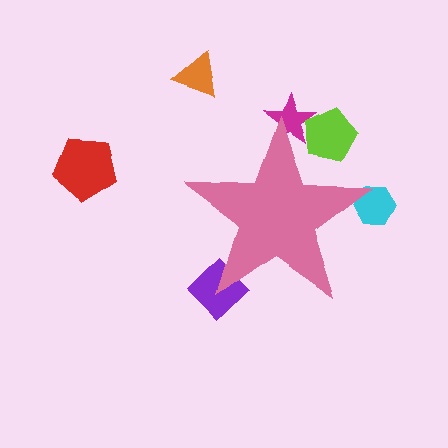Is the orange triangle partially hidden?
No, the orange triangle is fully visible.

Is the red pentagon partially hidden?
No, the red pentagon is fully visible.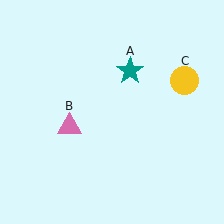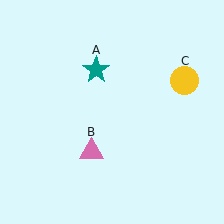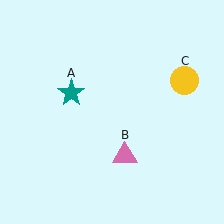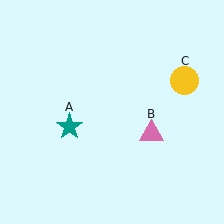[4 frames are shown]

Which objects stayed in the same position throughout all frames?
Yellow circle (object C) remained stationary.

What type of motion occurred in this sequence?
The teal star (object A), pink triangle (object B) rotated counterclockwise around the center of the scene.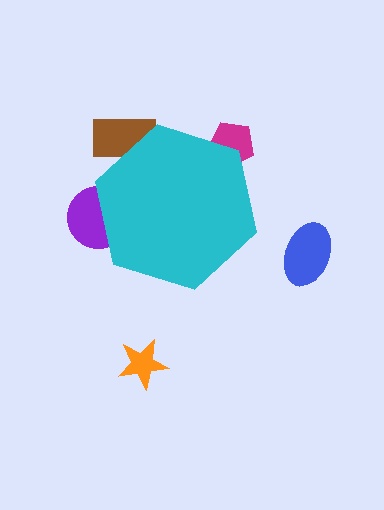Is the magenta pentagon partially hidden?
Yes, the magenta pentagon is partially hidden behind the cyan hexagon.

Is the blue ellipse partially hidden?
No, the blue ellipse is fully visible.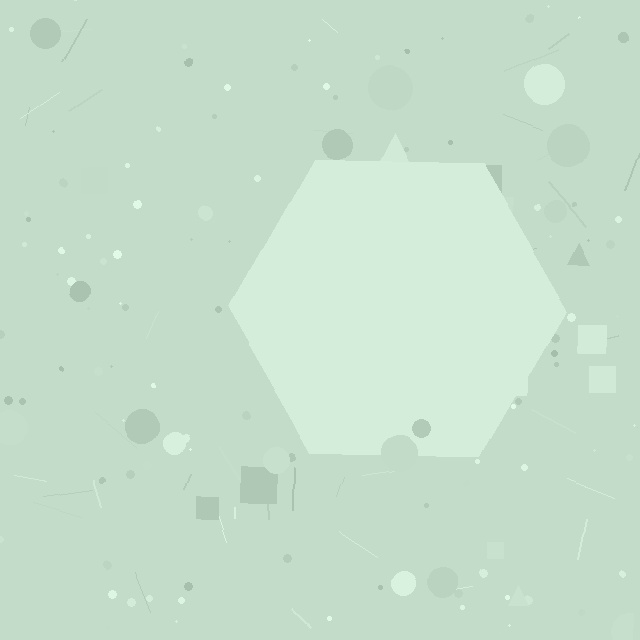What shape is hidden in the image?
A hexagon is hidden in the image.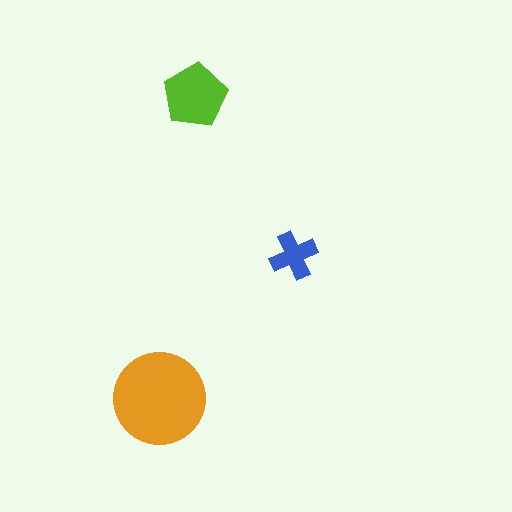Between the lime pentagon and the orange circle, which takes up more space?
The orange circle.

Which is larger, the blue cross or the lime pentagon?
The lime pentagon.